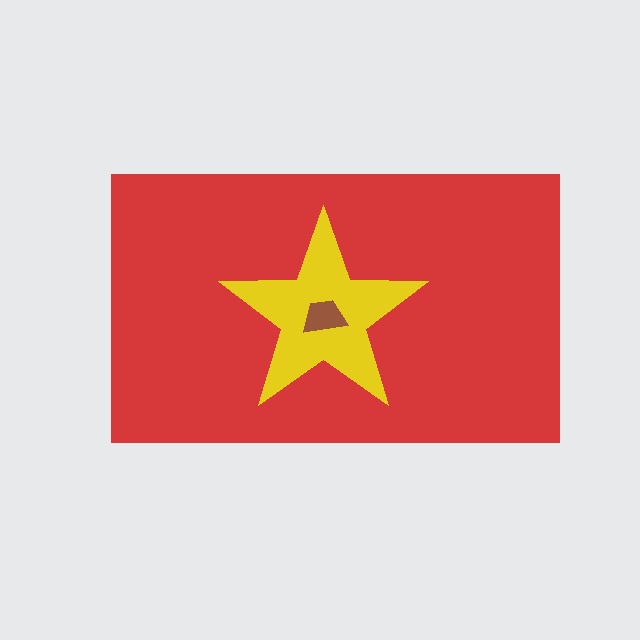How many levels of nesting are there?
3.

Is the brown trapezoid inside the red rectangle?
Yes.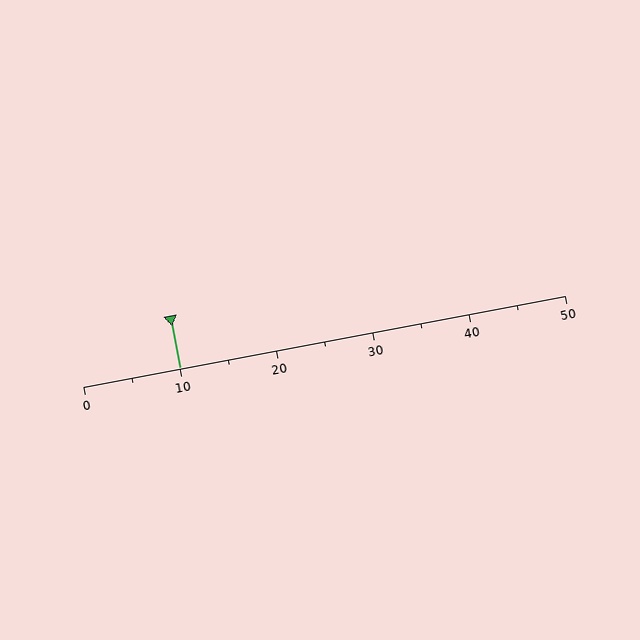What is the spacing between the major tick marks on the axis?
The major ticks are spaced 10 apart.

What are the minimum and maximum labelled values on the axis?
The axis runs from 0 to 50.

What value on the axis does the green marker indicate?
The marker indicates approximately 10.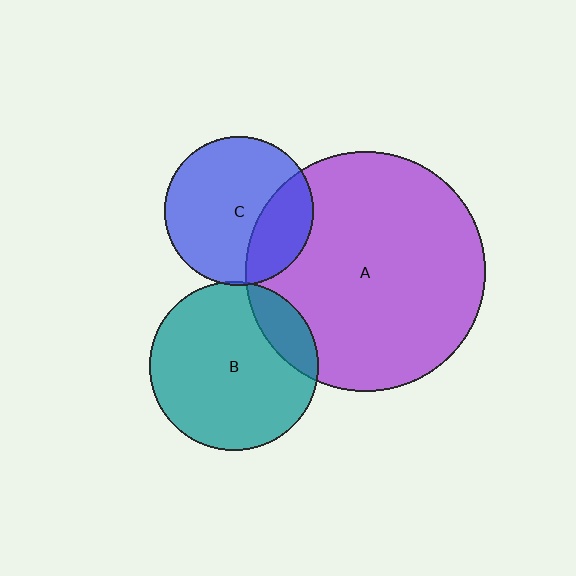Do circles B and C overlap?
Yes.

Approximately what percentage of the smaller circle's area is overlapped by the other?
Approximately 5%.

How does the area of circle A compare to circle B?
Approximately 2.0 times.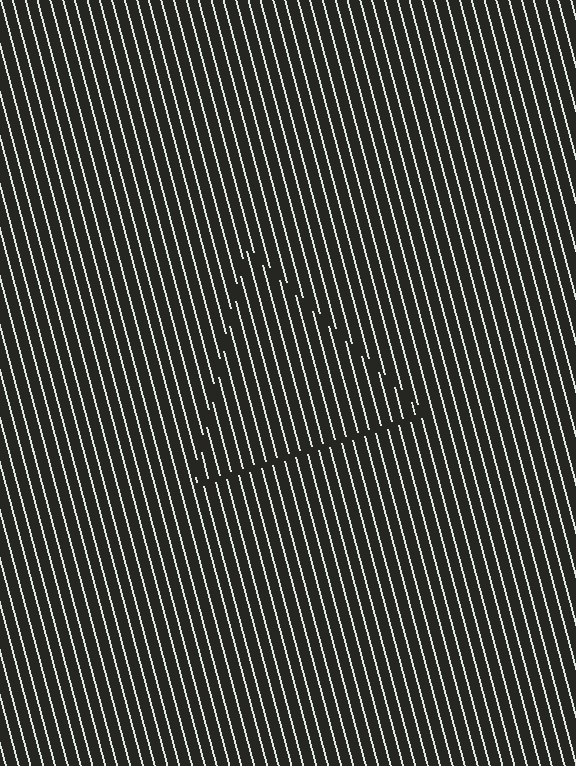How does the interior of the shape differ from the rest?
The interior of the shape contains the same grating, shifted by half a period — the contour is defined by the phase discontinuity where line-ends from the inner and outer gratings abut.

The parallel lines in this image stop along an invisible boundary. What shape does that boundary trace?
An illusory triangle. The interior of the shape contains the same grating, shifted by half a period — the contour is defined by the phase discontinuity where line-ends from the inner and outer gratings abut.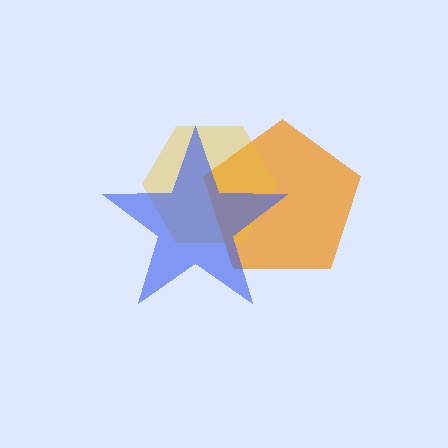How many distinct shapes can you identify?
There are 3 distinct shapes: an orange pentagon, a yellow hexagon, a blue star.